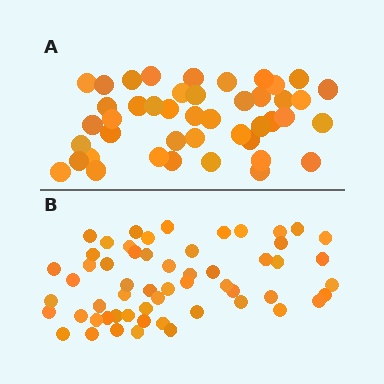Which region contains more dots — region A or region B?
Region B (the bottom region) has more dots.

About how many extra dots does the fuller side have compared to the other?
Region B has approximately 15 more dots than region A.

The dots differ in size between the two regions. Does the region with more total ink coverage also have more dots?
No. Region A has more total ink coverage because its dots are larger, but region B actually contains more individual dots. Total area can be misleading — the number of items is what matters here.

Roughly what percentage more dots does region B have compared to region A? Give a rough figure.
About 30% more.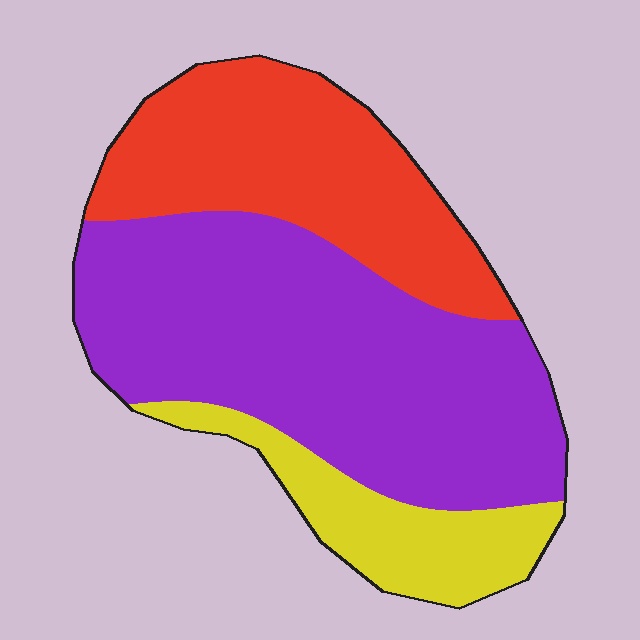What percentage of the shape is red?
Red covers around 30% of the shape.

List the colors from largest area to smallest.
From largest to smallest: purple, red, yellow.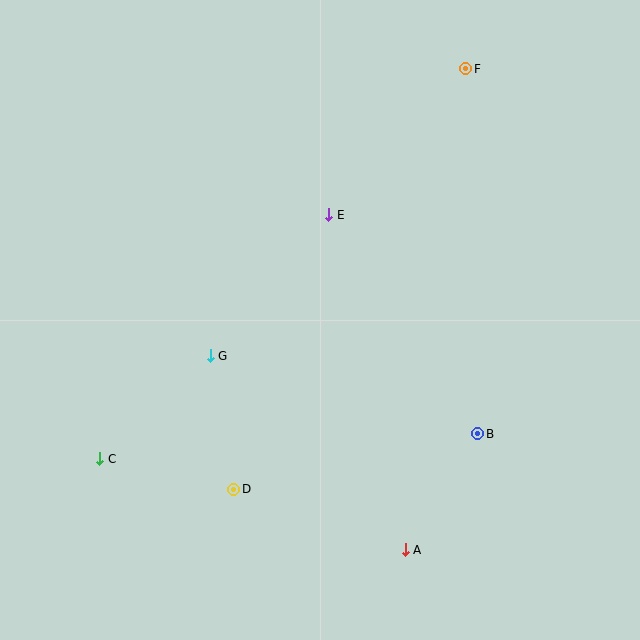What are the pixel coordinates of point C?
Point C is at (100, 459).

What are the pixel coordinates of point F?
Point F is at (466, 69).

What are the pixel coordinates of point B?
Point B is at (478, 434).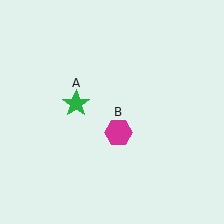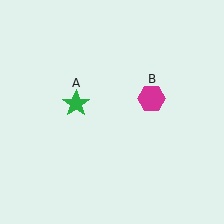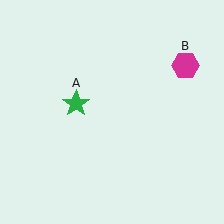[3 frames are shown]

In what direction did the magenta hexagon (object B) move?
The magenta hexagon (object B) moved up and to the right.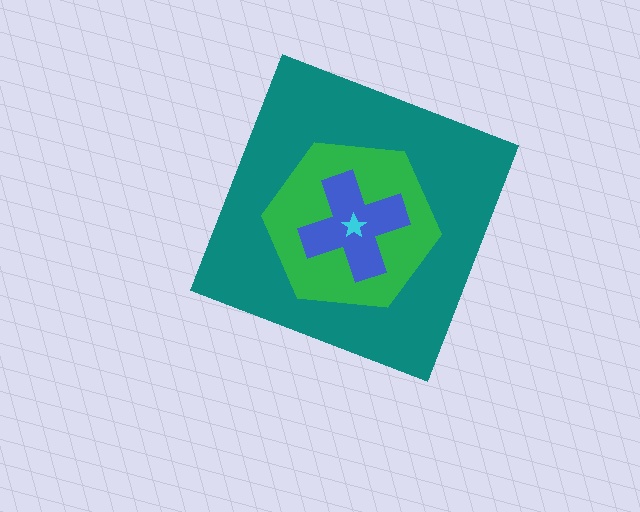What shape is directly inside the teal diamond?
The green hexagon.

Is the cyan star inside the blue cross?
Yes.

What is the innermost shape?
The cyan star.